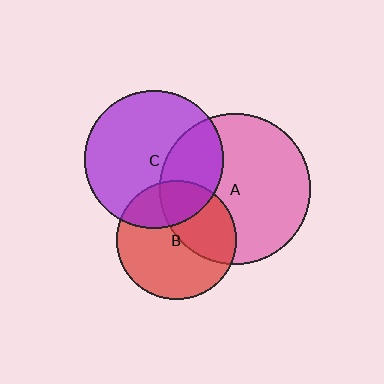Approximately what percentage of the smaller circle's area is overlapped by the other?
Approximately 40%.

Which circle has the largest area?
Circle A (pink).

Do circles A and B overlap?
Yes.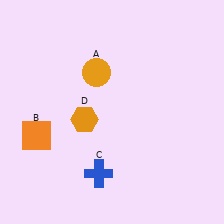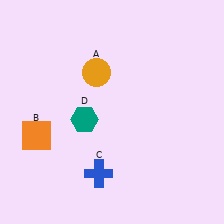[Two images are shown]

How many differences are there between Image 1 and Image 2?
There is 1 difference between the two images.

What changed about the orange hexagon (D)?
In Image 1, D is orange. In Image 2, it changed to teal.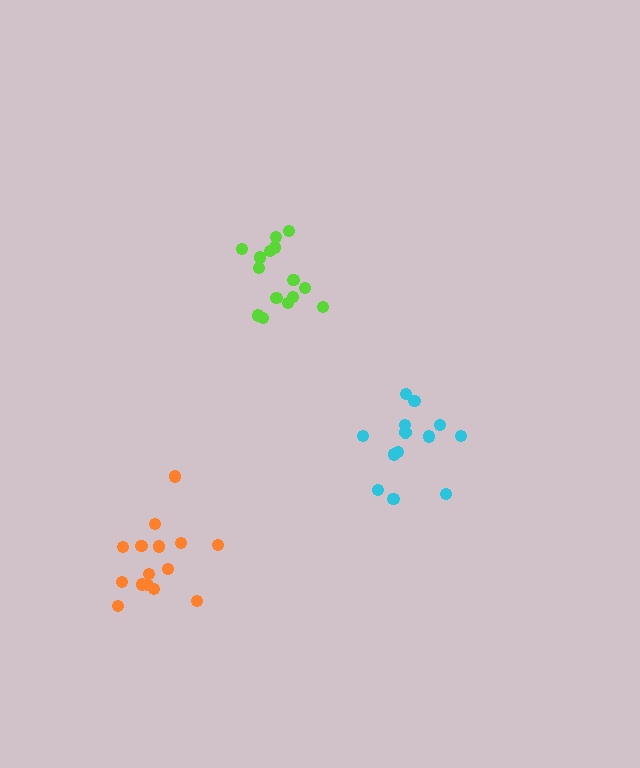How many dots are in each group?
Group 1: 15 dots, Group 2: 15 dots, Group 3: 13 dots (43 total).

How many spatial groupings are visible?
There are 3 spatial groupings.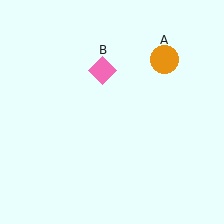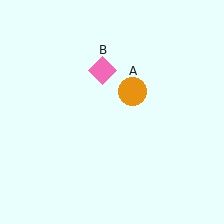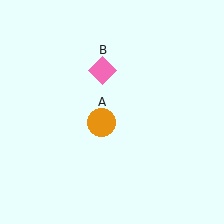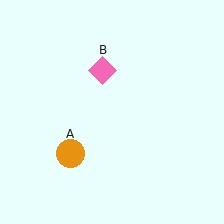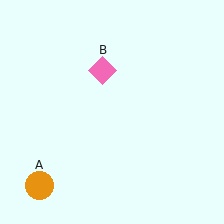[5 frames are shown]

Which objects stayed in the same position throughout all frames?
Pink diamond (object B) remained stationary.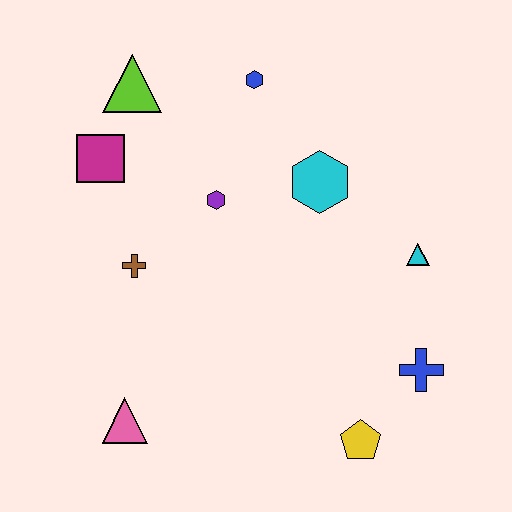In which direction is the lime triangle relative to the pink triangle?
The lime triangle is above the pink triangle.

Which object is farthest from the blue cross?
The lime triangle is farthest from the blue cross.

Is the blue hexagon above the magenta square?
Yes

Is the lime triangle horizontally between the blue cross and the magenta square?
Yes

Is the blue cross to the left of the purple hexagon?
No